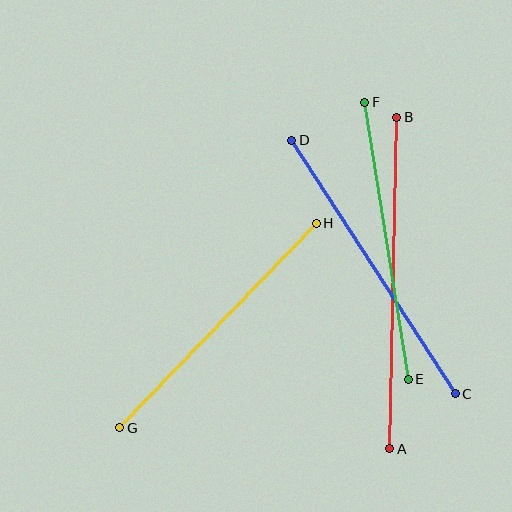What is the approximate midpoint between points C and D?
The midpoint is at approximately (374, 267) pixels.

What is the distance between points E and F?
The distance is approximately 280 pixels.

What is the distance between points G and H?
The distance is approximately 284 pixels.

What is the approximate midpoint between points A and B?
The midpoint is at approximately (393, 283) pixels.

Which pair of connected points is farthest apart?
Points A and B are farthest apart.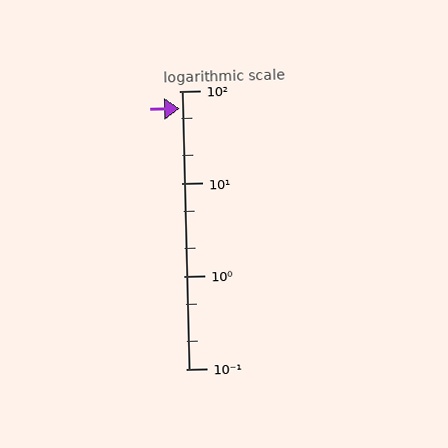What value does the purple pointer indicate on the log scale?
The pointer indicates approximately 64.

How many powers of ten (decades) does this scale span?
The scale spans 3 decades, from 0.1 to 100.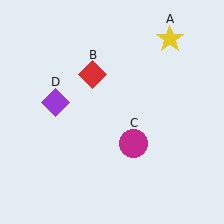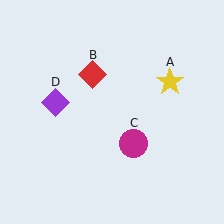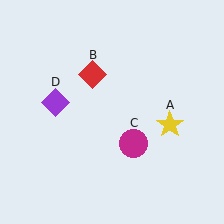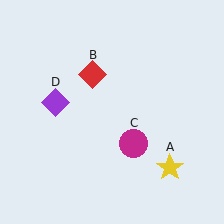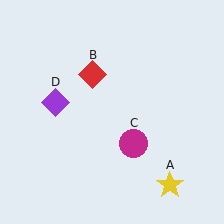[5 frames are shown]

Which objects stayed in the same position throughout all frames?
Red diamond (object B) and magenta circle (object C) and purple diamond (object D) remained stationary.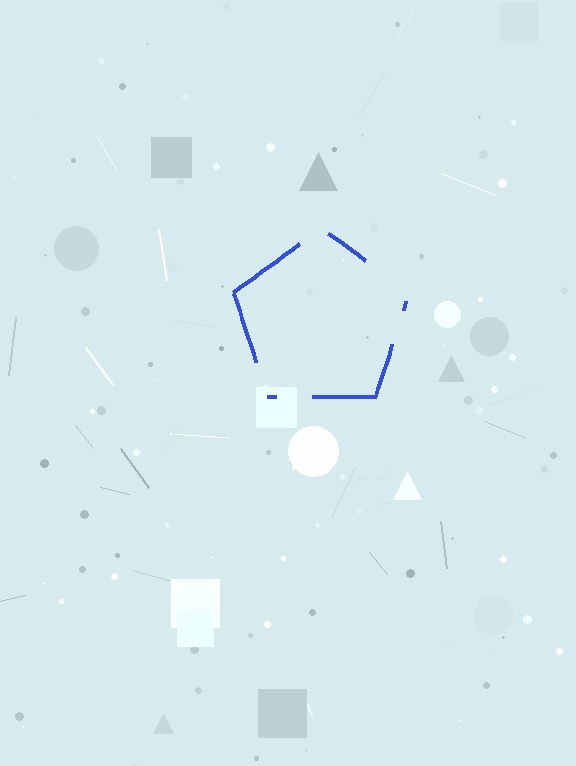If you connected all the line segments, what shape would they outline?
They would outline a pentagon.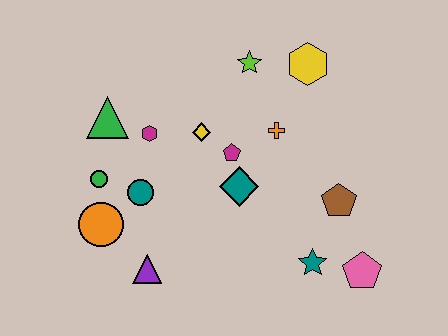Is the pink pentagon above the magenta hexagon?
No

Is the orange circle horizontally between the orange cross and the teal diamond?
No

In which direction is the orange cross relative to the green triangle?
The orange cross is to the right of the green triangle.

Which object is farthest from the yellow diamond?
The pink pentagon is farthest from the yellow diamond.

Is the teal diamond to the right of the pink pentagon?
No